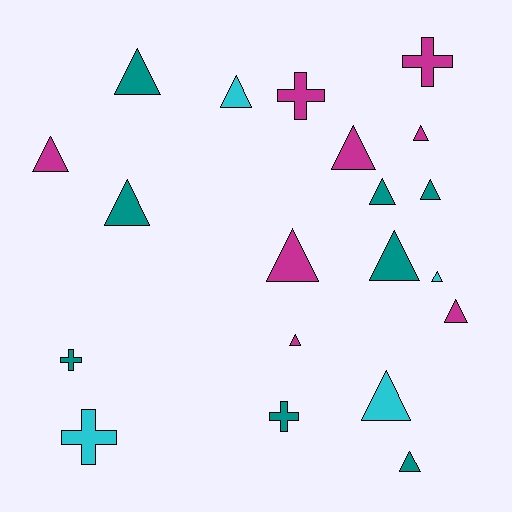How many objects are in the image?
There are 20 objects.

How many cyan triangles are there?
There are 3 cyan triangles.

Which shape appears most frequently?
Triangle, with 15 objects.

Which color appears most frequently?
Teal, with 8 objects.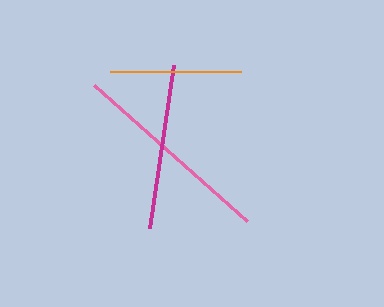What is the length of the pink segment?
The pink segment is approximately 205 pixels long.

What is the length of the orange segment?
The orange segment is approximately 132 pixels long.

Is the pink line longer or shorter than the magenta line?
The pink line is longer than the magenta line.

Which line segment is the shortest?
The orange line is the shortest at approximately 132 pixels.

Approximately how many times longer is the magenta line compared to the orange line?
The magenta line is approximately 1.3 times the length of the orange line.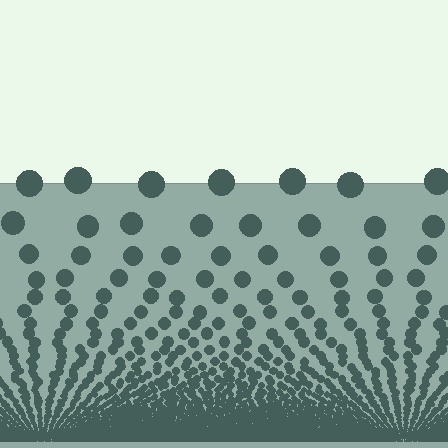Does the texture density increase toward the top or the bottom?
Density increases toward the bottom.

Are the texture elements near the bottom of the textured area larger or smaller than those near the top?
Smaller. The gradient is inverted — elements near the bottom are smaller and denser.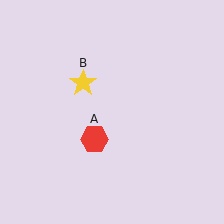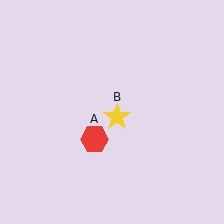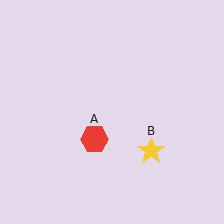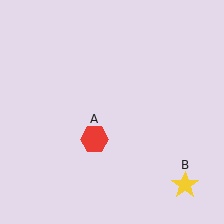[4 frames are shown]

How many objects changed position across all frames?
1 object changed position: yellow star (object B).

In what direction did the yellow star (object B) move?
The yellow star (object B) moved down and to the right.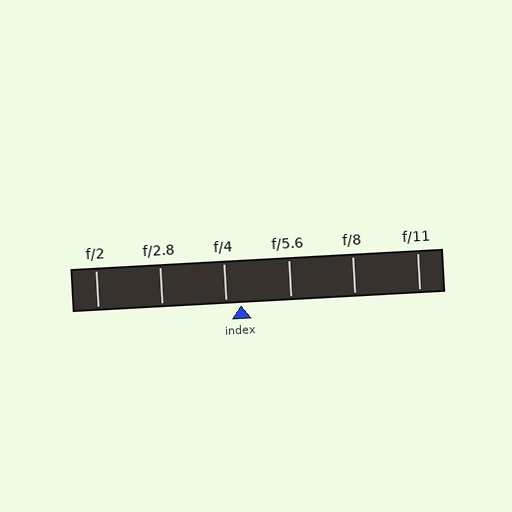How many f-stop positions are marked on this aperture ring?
There are 6 f-stop positions marked.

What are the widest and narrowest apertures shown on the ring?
The widest aperture shown is f/2 and the narrowest is f/11.